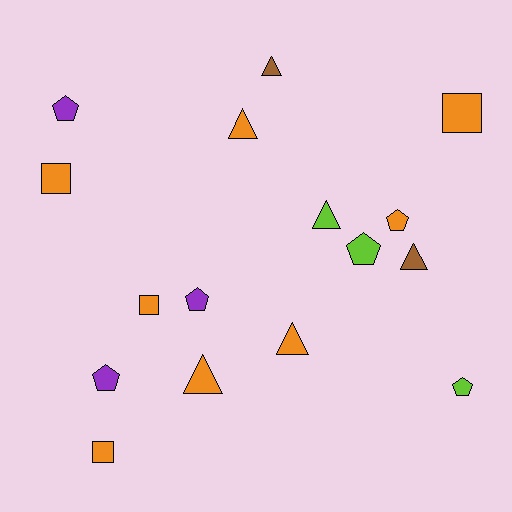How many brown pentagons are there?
There are no brown pentagons.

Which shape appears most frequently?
Triangle, with 6 objects.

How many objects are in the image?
There are 16 objects.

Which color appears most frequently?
Orange, with 8 objects.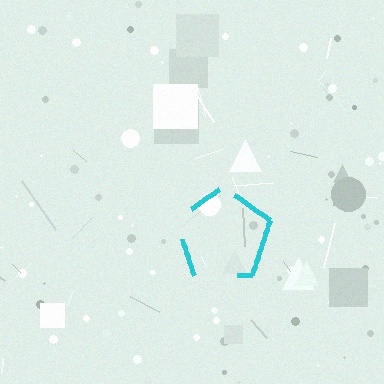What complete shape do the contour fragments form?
The contour fragments form a pentagon.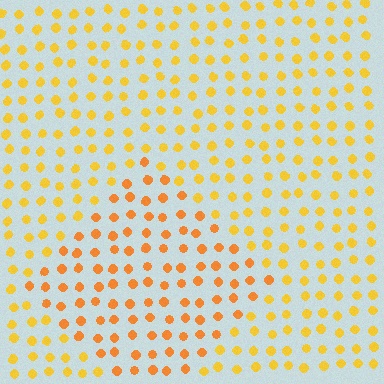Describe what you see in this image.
The image is filled with small yellow elements in a uniform arrangement. A diamond-shaped region is visible where the elements are tinted to a slightly different hue, forming a subtle color boundary.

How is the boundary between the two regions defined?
The boundary is defined purely by a slight shift in hue (about 21 degrees). Spacing, size, and orientation are identical on both sides.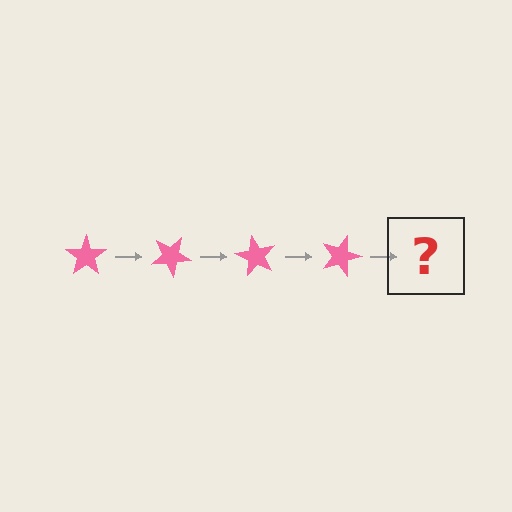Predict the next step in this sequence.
The next step is a pink star rotated 120 degrees.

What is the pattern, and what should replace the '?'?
The pattern is that the star rotates 30 degrees each step. The '?' should be a pink star rotated 120 degrees.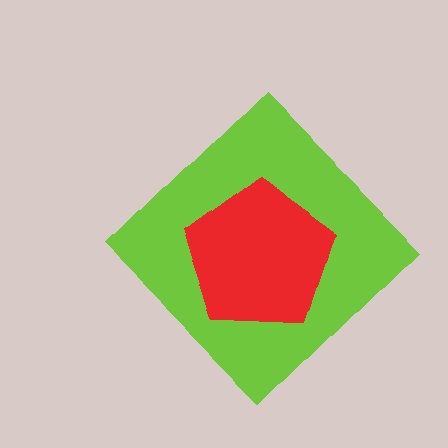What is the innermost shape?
The red pentagon.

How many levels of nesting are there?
2.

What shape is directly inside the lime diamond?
The red pentagon.